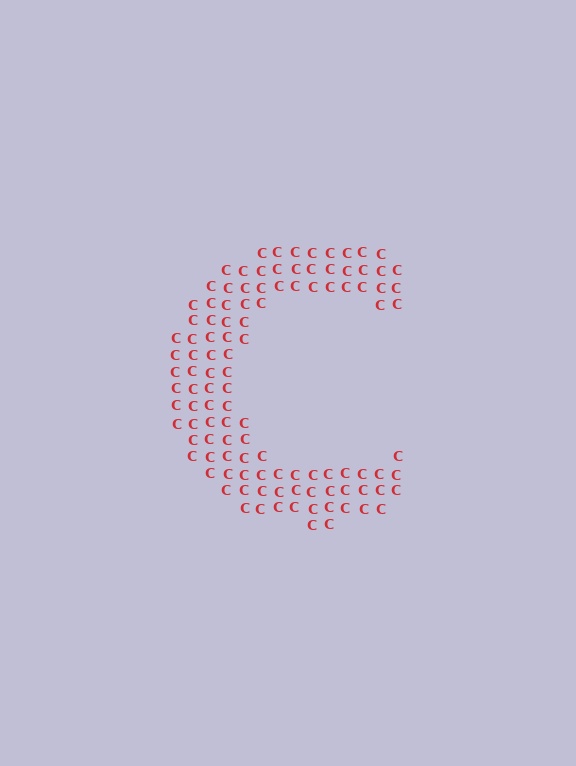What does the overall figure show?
The overall figure shows the letter C.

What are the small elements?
The small elements are letter C's.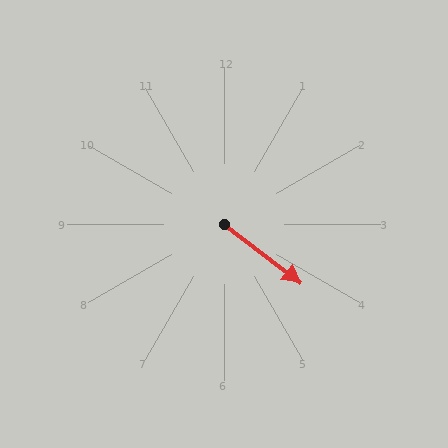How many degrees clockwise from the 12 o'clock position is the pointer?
Approximately 128 degrees.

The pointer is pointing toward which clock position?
Roughly 4 o'clock.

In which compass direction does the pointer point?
Southeast.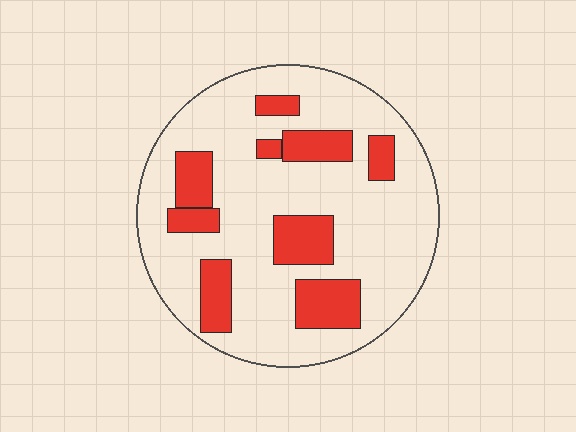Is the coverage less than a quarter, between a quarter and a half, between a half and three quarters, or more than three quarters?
Less than a quarter.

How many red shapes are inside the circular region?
9.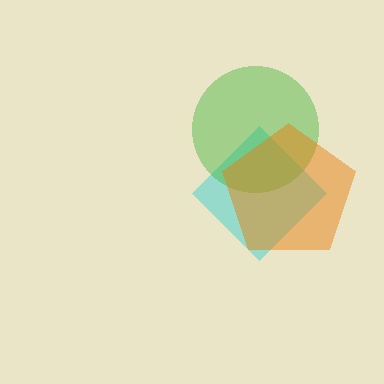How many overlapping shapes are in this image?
There are 3 overlapping shapes in the image.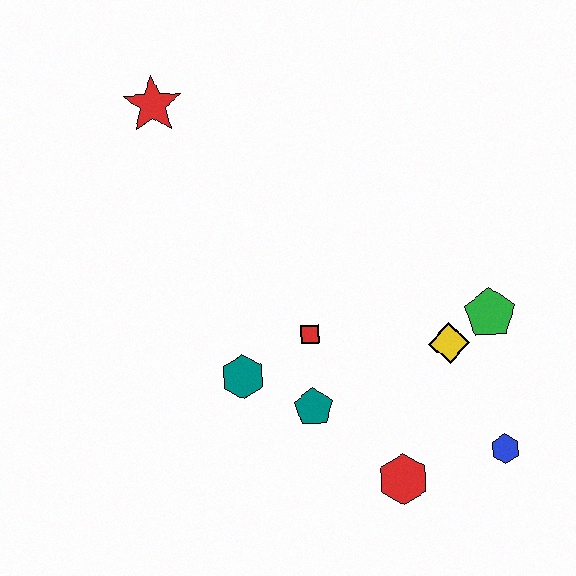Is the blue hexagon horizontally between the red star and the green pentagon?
No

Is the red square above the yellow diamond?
Yes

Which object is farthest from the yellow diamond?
The red star is farthest from the yellow diamond.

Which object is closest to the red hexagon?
The blue hexagon is closest to the red hexagon.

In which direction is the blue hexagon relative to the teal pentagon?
The blue hexagon is to the right of the teal pentagon.